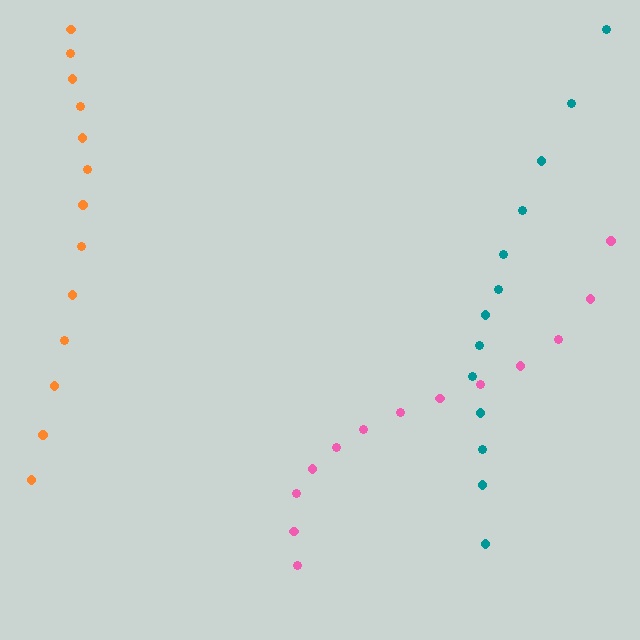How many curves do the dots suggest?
There are 3 distinct paths.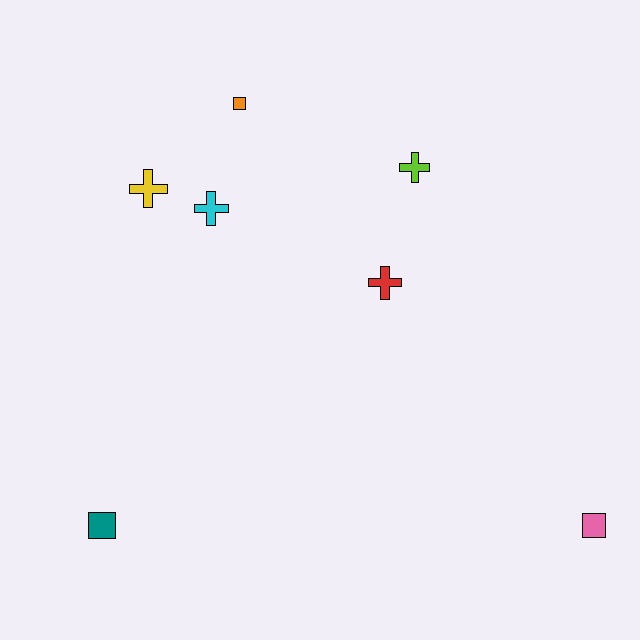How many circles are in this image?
There are no circles.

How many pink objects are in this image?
There is 1 pink object.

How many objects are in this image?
There are 7 objects.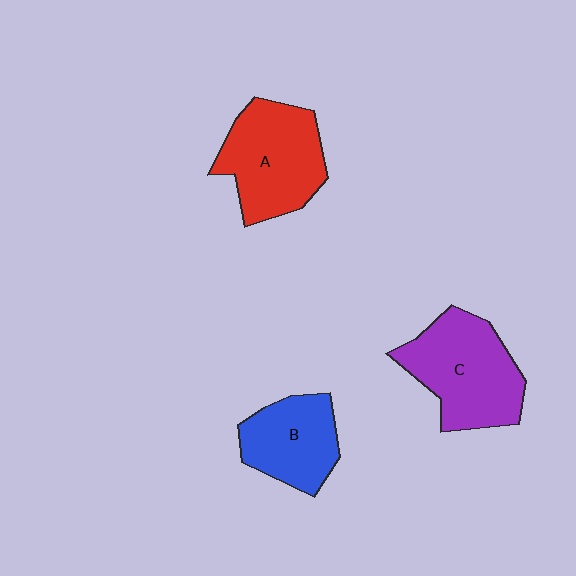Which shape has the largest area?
Shape C (purple).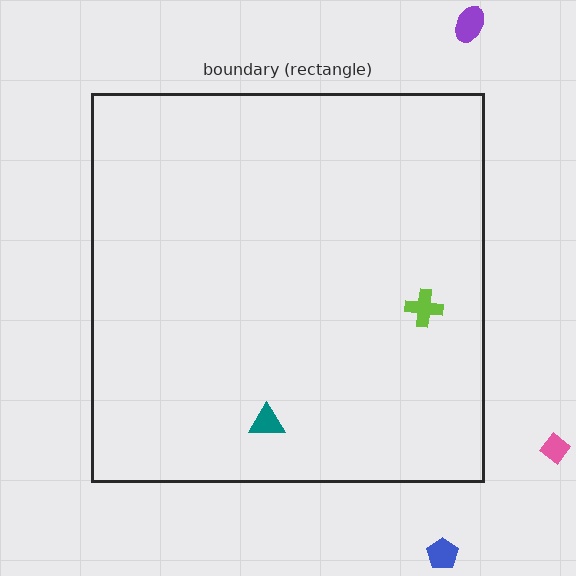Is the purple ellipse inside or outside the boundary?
Outside.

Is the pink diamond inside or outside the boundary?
Outside.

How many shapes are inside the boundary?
2 inside, 3 outside.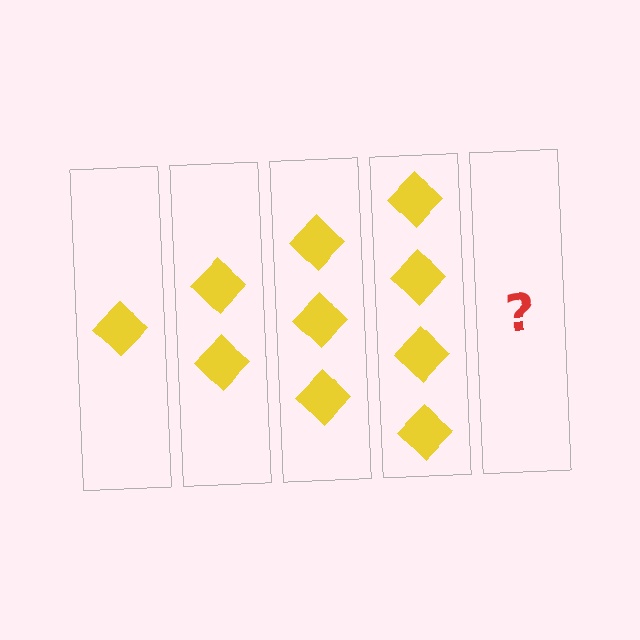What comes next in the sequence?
The next element should be 5 diamonds.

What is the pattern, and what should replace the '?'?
The pattern is that each step adds one more diamond. The '?' should be 5 diamonds.